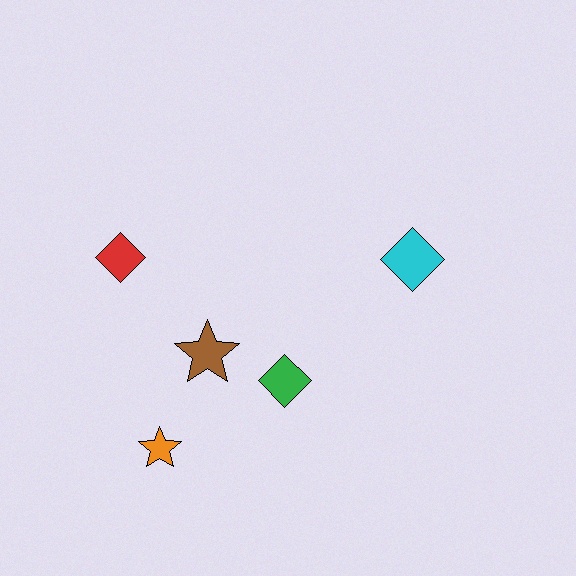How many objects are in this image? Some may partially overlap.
There are 5 objects.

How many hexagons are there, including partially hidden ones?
There are no hexagons.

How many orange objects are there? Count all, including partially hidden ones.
There is 1 orange object.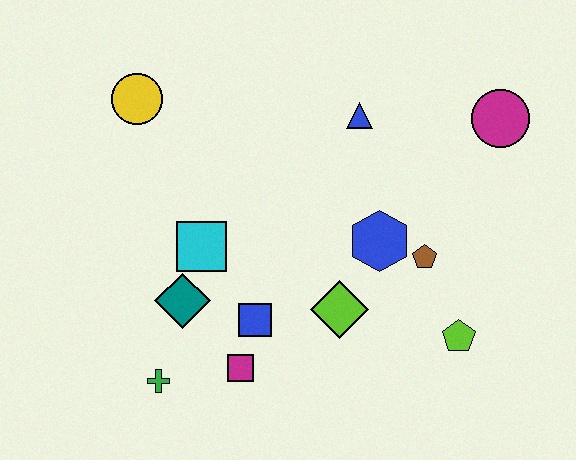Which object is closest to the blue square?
The magenta square is closest to the blue square.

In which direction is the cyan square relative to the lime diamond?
The cyan square is to the left of the lime diamond.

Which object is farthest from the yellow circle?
The lime pentagon is farthest from the yellow circle.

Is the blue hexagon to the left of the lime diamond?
No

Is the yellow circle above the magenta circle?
Yes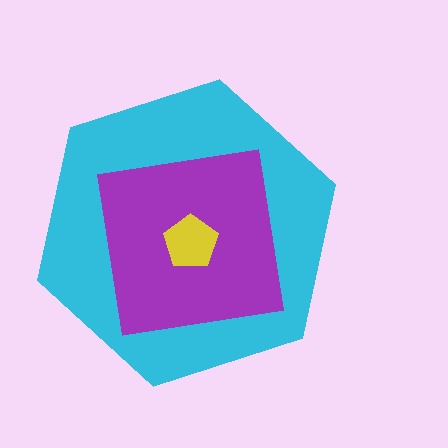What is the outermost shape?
The cyan hexagon.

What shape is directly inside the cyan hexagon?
The purple square.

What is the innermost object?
The yellow pentagon.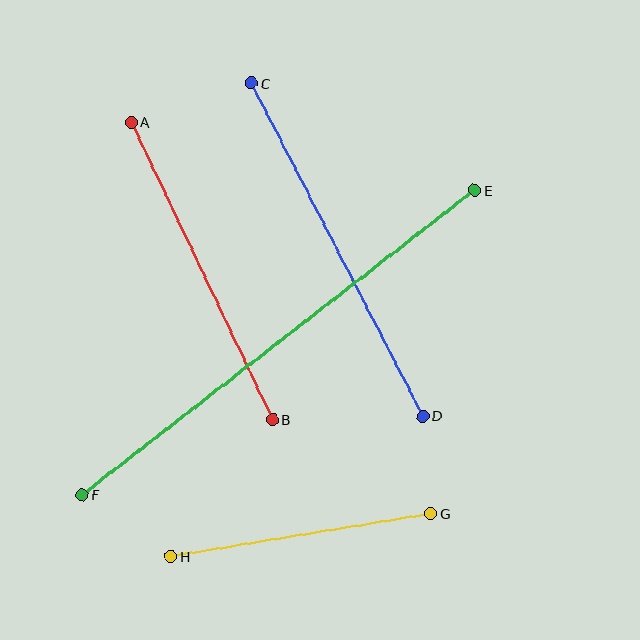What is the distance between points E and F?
The distance is approximately 497 pixels.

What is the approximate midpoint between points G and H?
The midpoint is at approximately (301, 535) pixels.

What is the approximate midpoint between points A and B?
The midpoint is at approximately (202, 271) pixels.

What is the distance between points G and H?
The distance is approximately 263 pixels.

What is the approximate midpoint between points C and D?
The midpoint is at approximately (337, 250) pixels.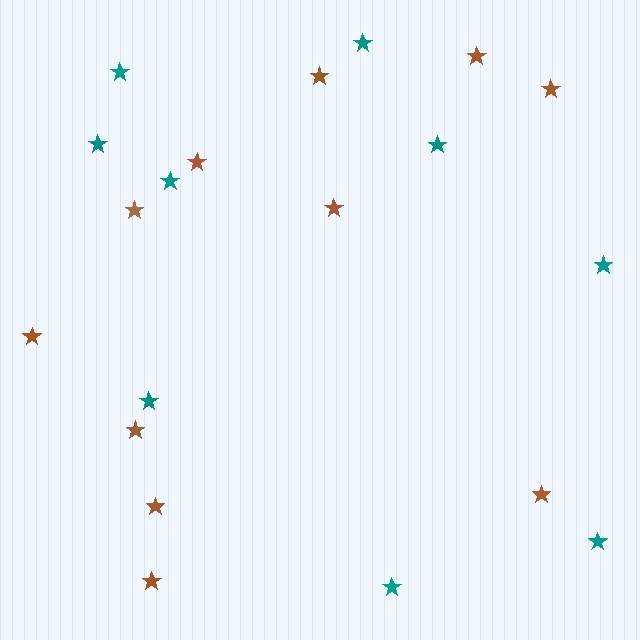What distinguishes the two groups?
There are 2 groups: one group of brown stars (11) and one group of teal stars (9).